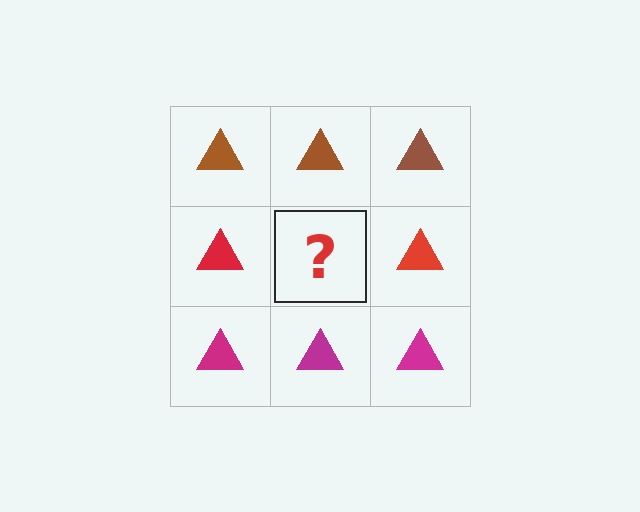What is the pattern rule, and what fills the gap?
The rule is that each row has a consistent color. The gap should be filled with a red triangle.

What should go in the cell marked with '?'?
The missing cell should contain a red triangle.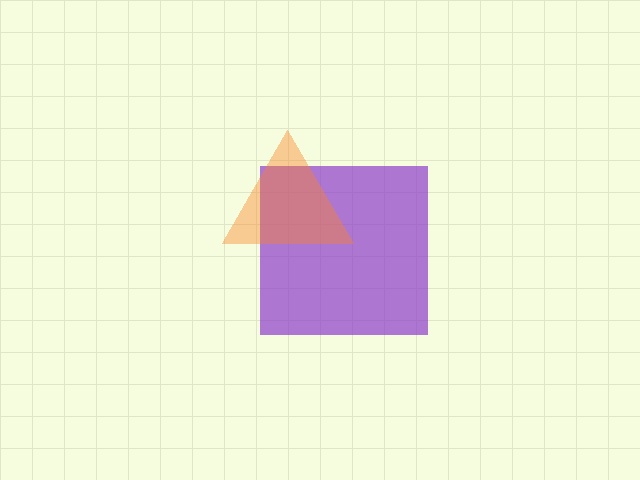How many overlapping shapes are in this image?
There are 2 overlapping shapes in the image.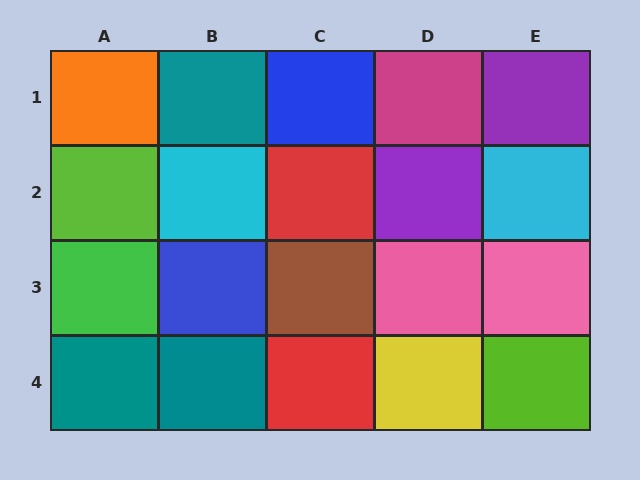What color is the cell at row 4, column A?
Teal.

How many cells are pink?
2 cells are pink.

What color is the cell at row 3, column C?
Brown.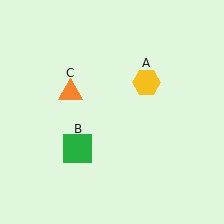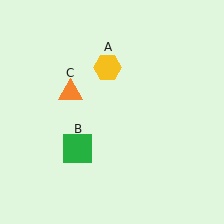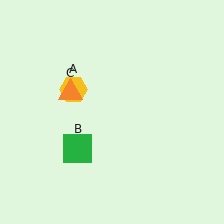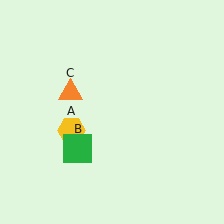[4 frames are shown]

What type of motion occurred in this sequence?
The yellow hexagon (object A) rotated counterclockwise around the center of the scene.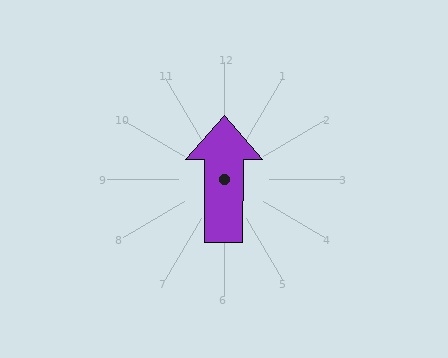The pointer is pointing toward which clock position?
Roughly 12 o'clock.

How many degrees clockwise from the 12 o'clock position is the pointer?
Approximately 0 degrees.